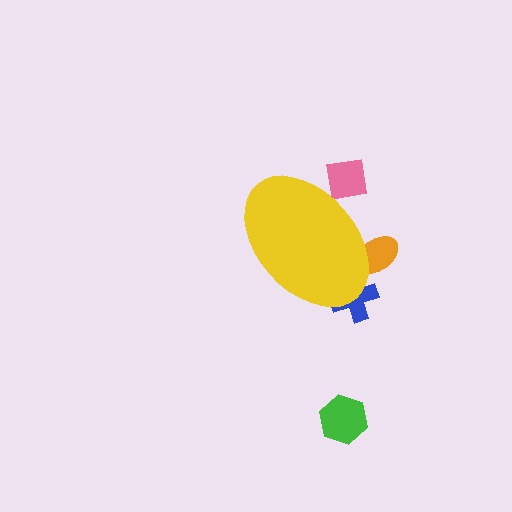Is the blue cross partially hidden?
Yes, the blue cross is partially hidden behind the yellow ellipse.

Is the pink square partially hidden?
Yes, the pink square is partially hidden behind the yellow ellipse.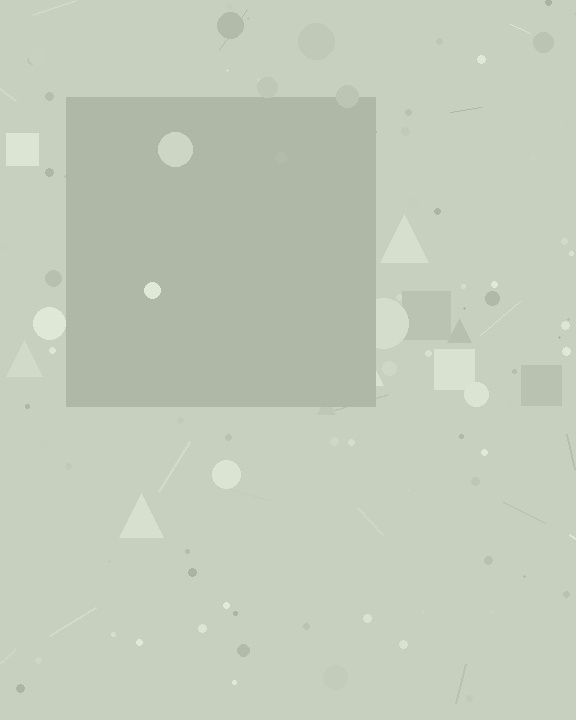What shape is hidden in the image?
A square is hidden in the image.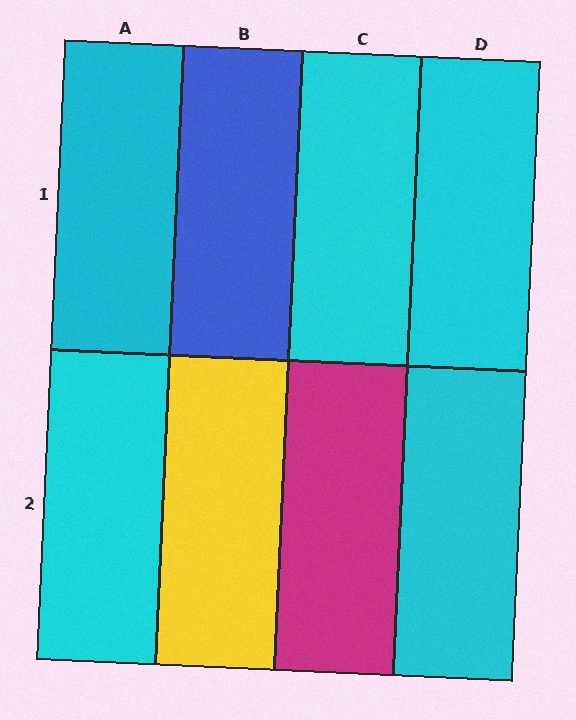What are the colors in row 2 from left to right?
Cyan, yellow, magenta, cyan.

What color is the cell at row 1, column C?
Cyan.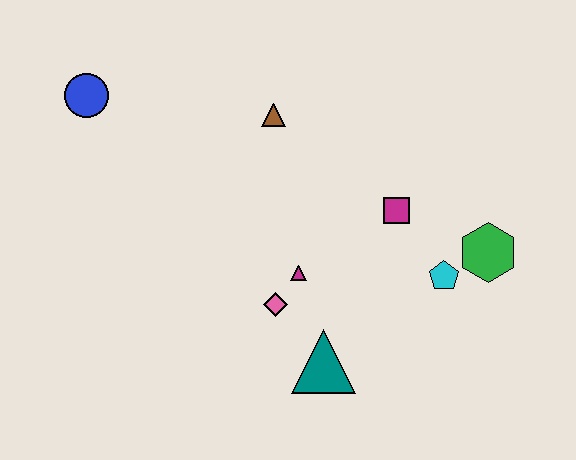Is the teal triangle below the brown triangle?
Yes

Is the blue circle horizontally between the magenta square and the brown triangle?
No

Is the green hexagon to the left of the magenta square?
No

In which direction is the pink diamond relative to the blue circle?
The pink diamond is below the blue circle.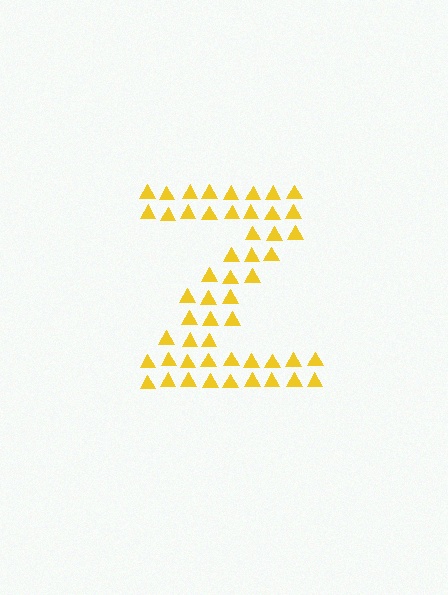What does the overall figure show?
The overall figure shows the letter Z.